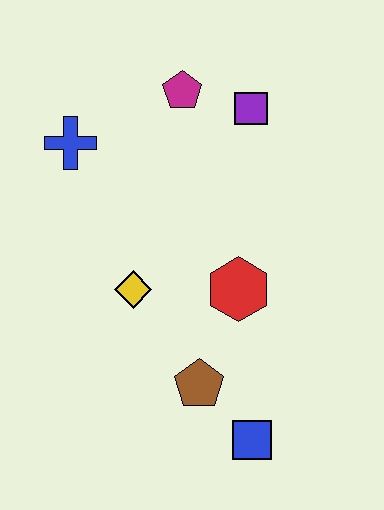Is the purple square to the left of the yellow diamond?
No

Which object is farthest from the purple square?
The blue square is farthest from the purple square.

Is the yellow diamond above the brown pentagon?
Yes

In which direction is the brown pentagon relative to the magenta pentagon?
The brown pentagon is below the magenta pentagon.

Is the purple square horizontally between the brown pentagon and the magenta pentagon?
No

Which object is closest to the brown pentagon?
The blue square is closest to the brown pentagon.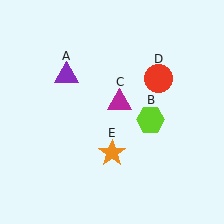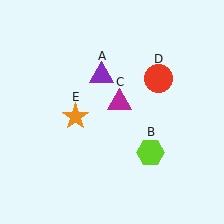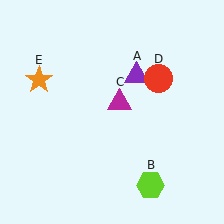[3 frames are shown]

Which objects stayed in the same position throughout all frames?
Magenta triangle (object C) and red circle (object D) remained stationary.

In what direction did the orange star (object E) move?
The orange star (object E) moved up and to the left.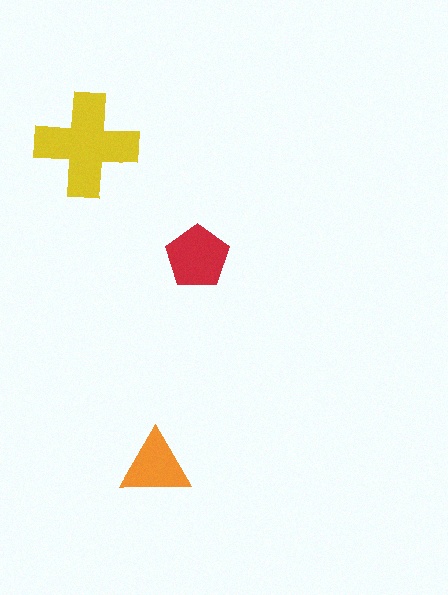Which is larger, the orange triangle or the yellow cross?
The yellow cross.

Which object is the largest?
The yellow cross.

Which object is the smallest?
The orange triangle.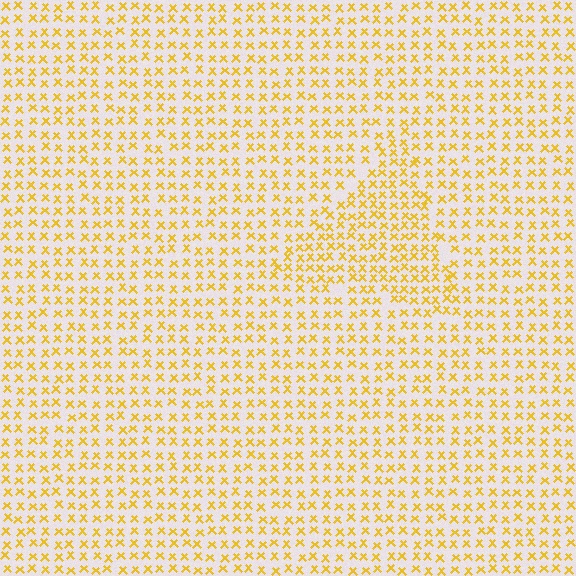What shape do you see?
I see a triangle.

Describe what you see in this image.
The image contains small yellow elements arranged at two different densities. A triangle-shaped region is visible where the elements are more densely packed than the surrounding area.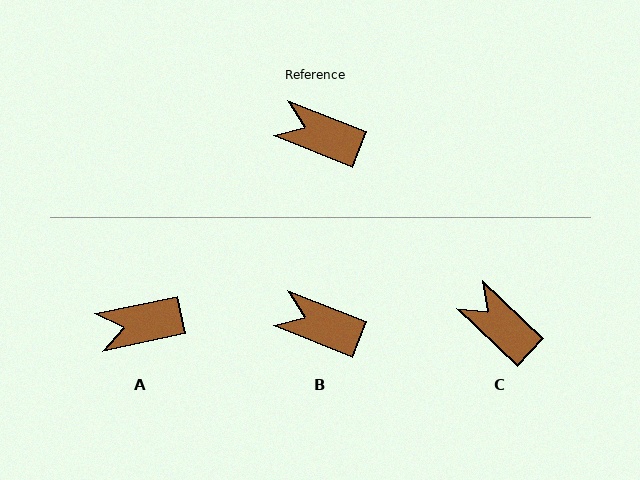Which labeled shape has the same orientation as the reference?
B.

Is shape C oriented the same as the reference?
No, it is off by about 21 degrees.